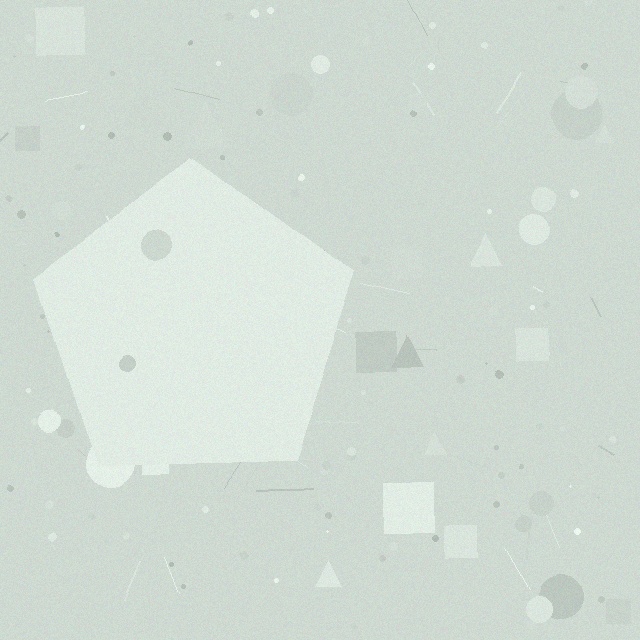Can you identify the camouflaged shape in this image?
The camouflaged shape is a pentagon.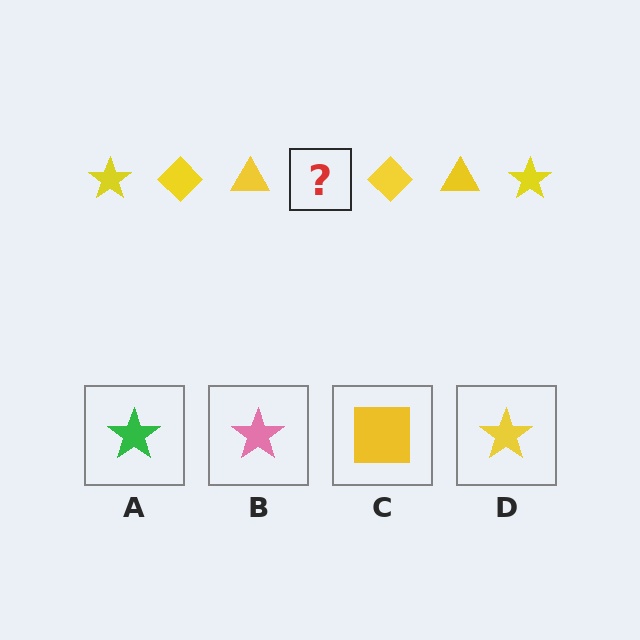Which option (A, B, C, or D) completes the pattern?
D.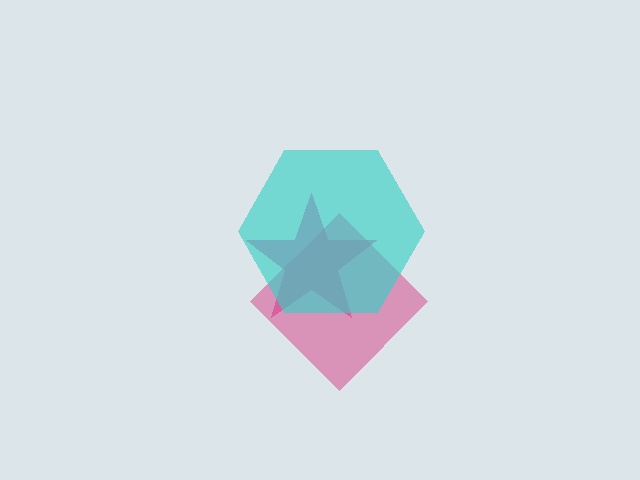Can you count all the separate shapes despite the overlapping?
Yes, there are 3 separate shapes.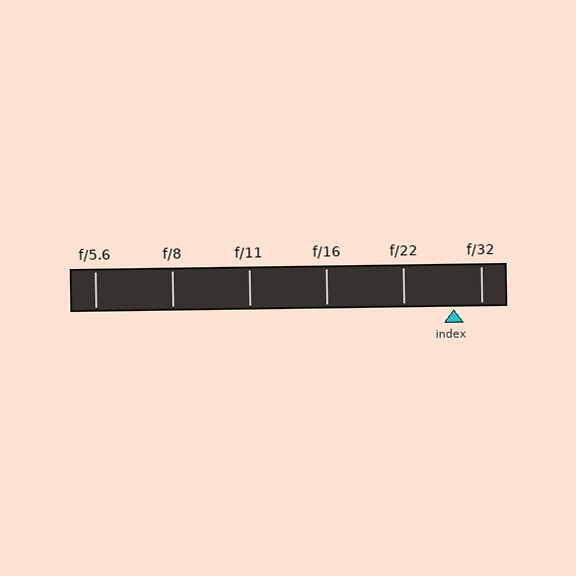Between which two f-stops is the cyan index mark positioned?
The index mark is between f/22 and f/32.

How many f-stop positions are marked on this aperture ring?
There are 6 f-stop positions marked.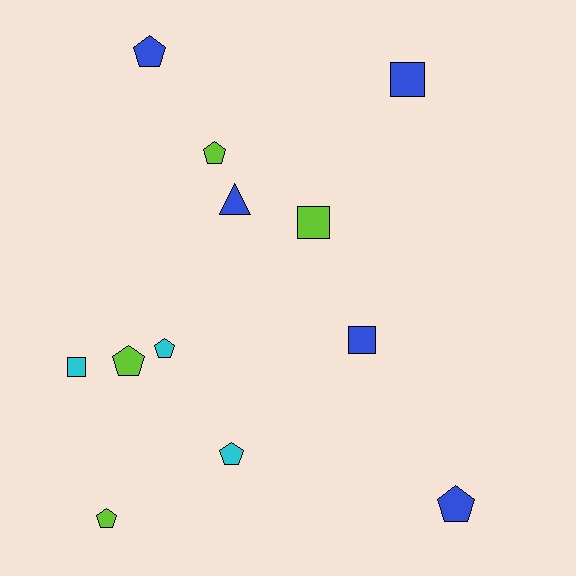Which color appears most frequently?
Blue, with 5 objects.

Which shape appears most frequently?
Pentagon, with 7 objects.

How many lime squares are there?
There is 1 lime square.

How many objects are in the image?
There are 12 objects.